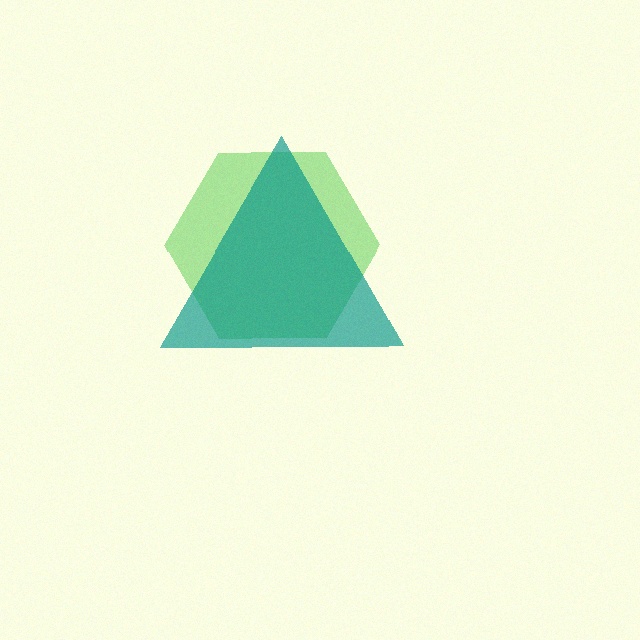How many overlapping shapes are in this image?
There are 2 overlapping shapes in the image.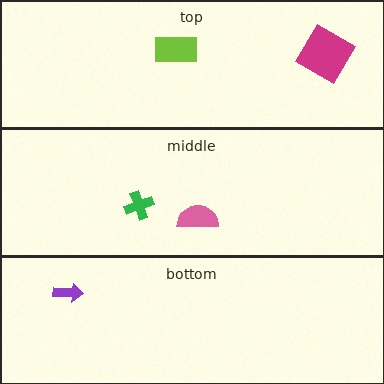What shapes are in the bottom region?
The purple arrow.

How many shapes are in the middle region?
2.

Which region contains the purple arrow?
The bottom region.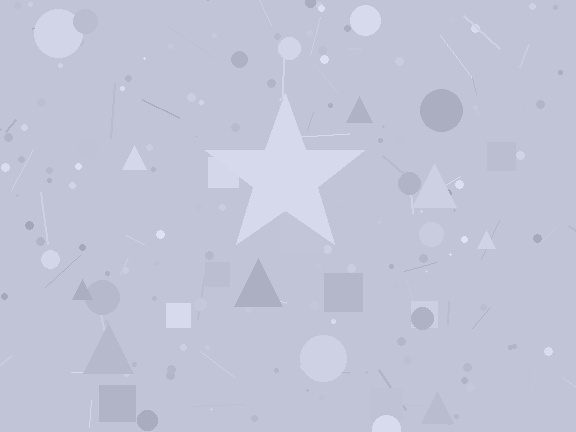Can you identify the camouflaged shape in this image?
The camouflaged shape is a star.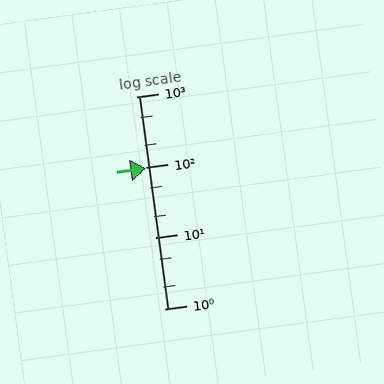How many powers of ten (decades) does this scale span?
The scale spans 3 decades, from 1 to 1000.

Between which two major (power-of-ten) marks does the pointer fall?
The pointer is between 10 and 100.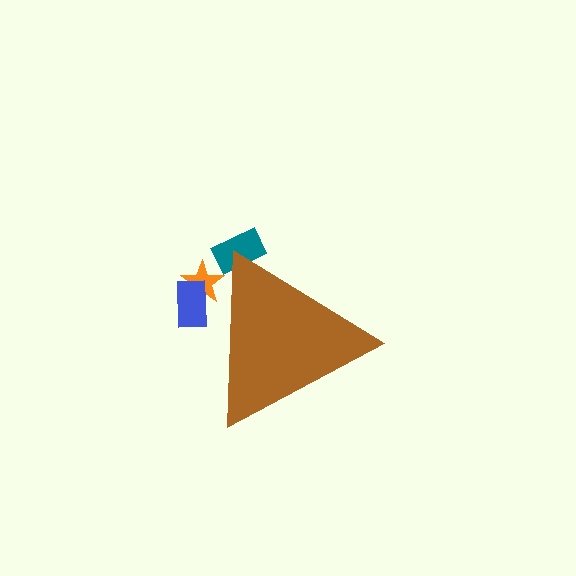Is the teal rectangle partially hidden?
Yes, the teal rectangle is partially hidden behind the brown triangle.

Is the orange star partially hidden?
Yes, the orange star is partially hidden behind the brown triangle.